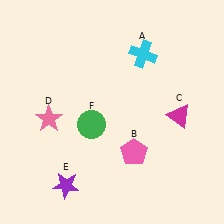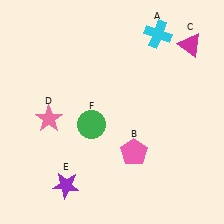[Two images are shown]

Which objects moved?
The objects that moved are: the cyan cross (A), the magenta triangle (C).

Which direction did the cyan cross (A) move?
The cyan cross (A) moved up.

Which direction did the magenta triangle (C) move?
The magenta triangle (C) moved up.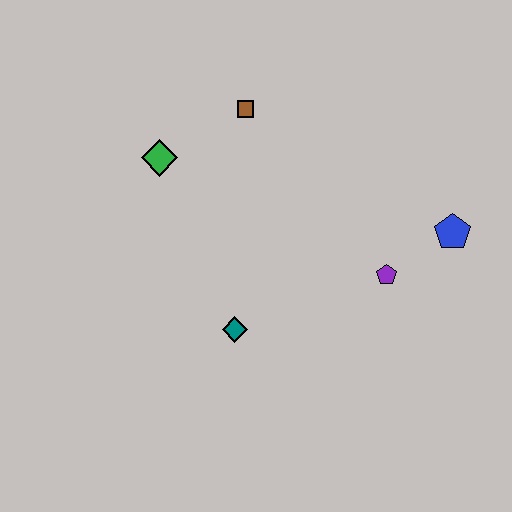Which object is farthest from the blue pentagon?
The green diamond is farthest from the blue pentagon.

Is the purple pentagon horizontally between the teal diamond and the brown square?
No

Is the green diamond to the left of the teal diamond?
Yes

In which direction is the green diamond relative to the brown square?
The green diamond is to the left of the brown square.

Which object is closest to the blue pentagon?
The purple pentagon is closest to the blue pentagon.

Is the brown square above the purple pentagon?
Yes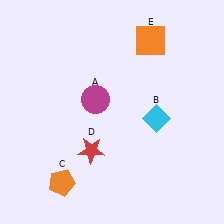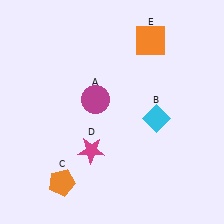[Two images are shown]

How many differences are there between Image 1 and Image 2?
There is 1 difference between the two images.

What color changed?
The star (D) changed from red in Image 1 to magenta in Image 2.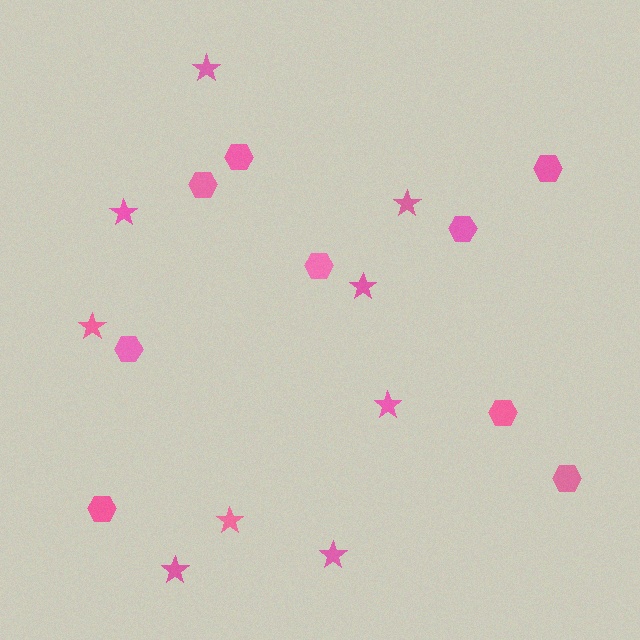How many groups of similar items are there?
There are 2 groups: one group of stars (9) and one group of hexagons (9).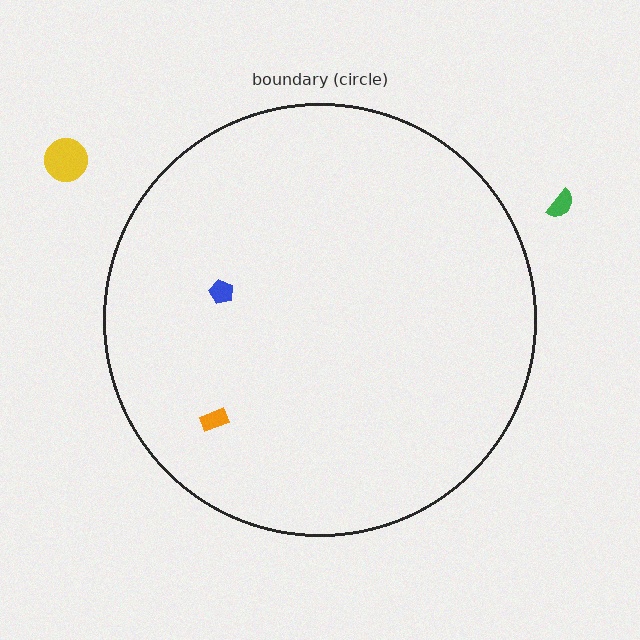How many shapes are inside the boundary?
2 inside, 2 outside.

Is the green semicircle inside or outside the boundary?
Outside.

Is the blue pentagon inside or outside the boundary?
Inside.